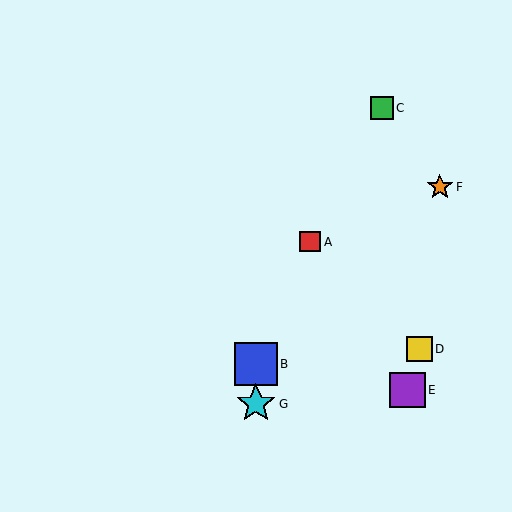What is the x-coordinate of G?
Object G is at x≈256.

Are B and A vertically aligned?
No, B is at x≈256 and A is at x≈310.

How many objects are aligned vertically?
2 objects (B, G) are aligned vertically.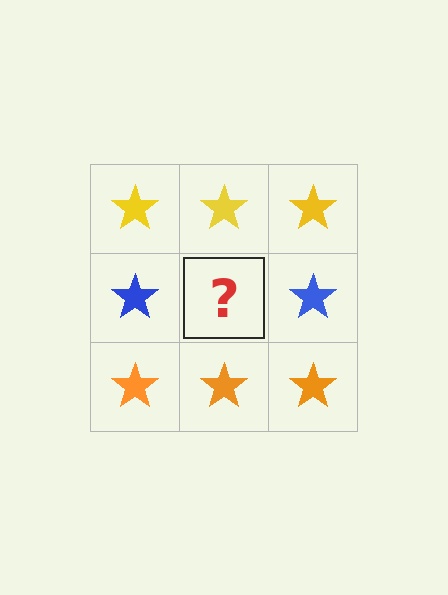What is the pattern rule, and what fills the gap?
The rule is that each row has a consistent color. The gap should be filled with a blue star.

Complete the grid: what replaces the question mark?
The question mark should be replaced with a blue star.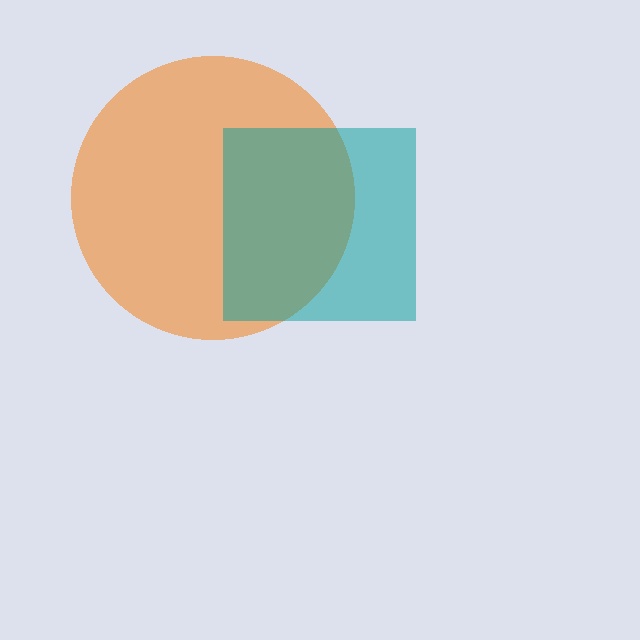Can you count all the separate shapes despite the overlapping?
Yes, there are 2 separate shapes.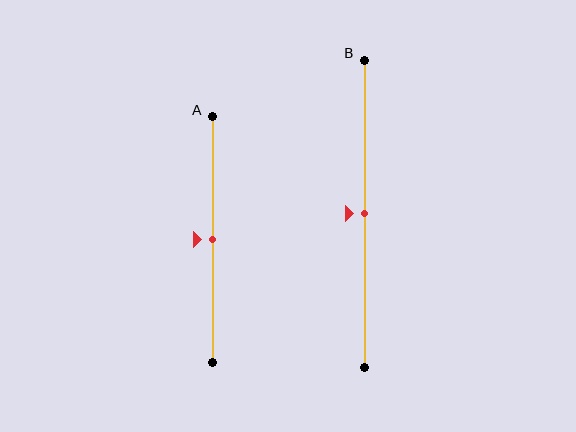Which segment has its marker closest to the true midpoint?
Segment A has its marker closest to the true midpoint.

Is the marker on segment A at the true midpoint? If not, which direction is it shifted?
Yes, the marker on segment A is at the true midpoint.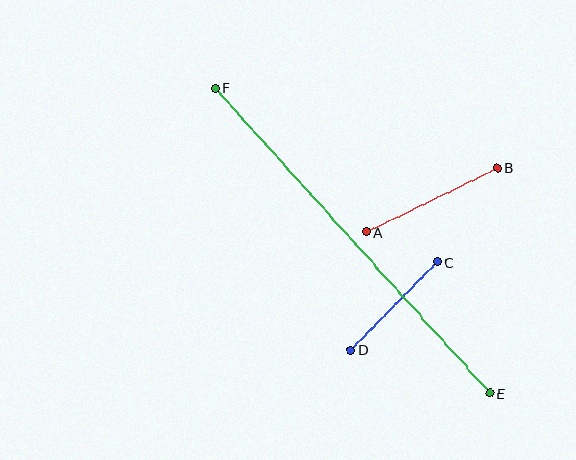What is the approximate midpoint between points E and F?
The midpoint is at approximately (352, 241) pixels.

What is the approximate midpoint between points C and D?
The midpoint is at approximately (394, 306) pixels.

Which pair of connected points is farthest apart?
Points E and F are farthest apart.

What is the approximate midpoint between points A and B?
The midpoint is at approximately (432, 200) pixels.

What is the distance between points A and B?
The distance is approximately 146 pixels.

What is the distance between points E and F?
The distance is approximately 411 pixels.